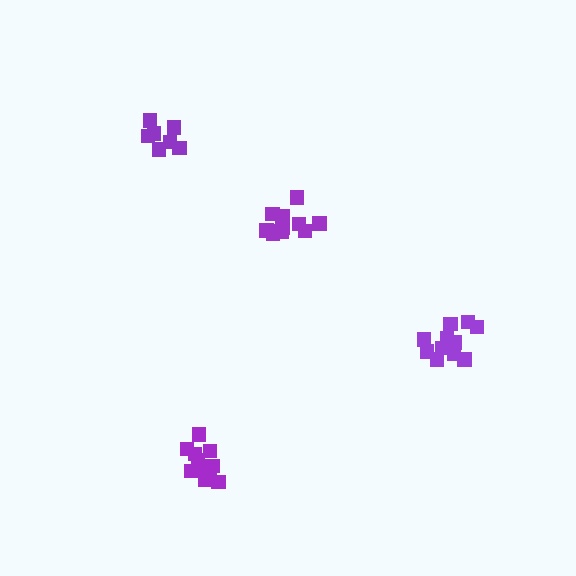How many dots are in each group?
Group 1: 11 dots, Group 2: 11 dots, Group 3: 7 dots, Group 4: 11 dots (40 total).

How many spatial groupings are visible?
There are 4 spatial groupings.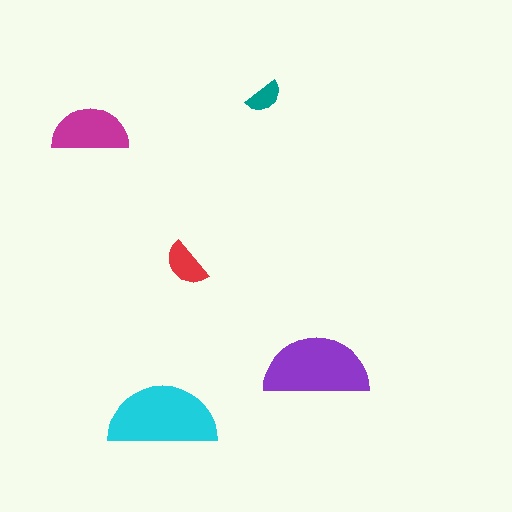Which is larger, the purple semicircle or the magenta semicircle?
The purple one.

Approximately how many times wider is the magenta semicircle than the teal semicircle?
About 2 times wider.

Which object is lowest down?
The cyan semicircle is bottommost.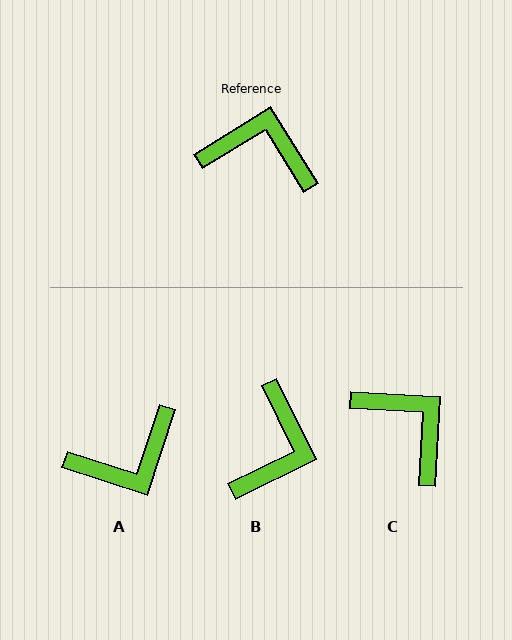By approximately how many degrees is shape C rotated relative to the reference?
Approximately 35 degrees clockwise.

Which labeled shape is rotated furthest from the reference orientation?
A, about 139 degrees away.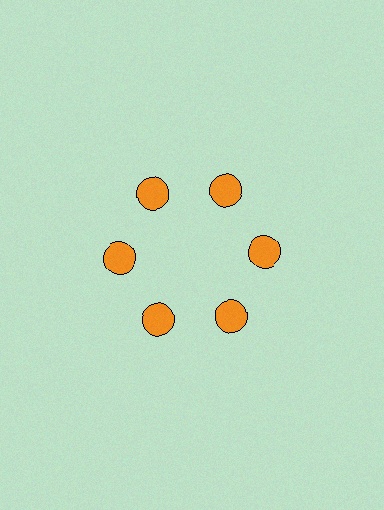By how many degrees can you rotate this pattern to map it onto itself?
The pattern maps onto itself every 60 degrees of rotation.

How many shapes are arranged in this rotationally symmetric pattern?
There are 6 shapes, arranged in 6 groups of 1.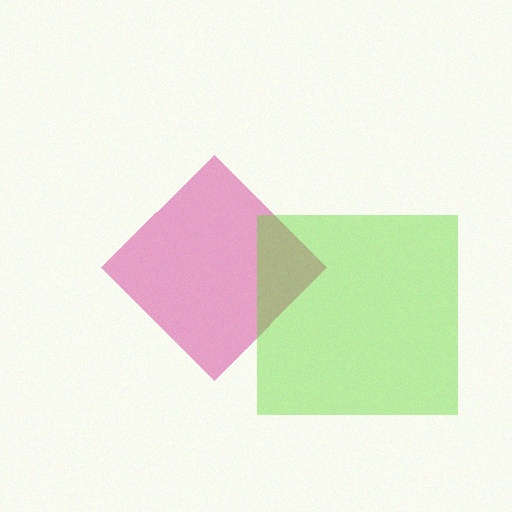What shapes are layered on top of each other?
The layered shapes are: a pink diamond, a lime square.